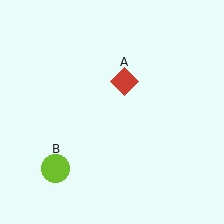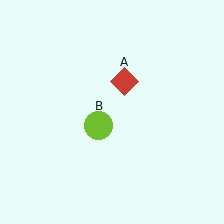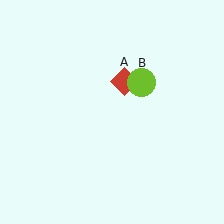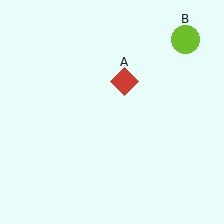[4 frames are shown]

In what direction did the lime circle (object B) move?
The lime circle (object B) moved up and to the right.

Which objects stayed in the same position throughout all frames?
Red diamond (object A) remained stationary.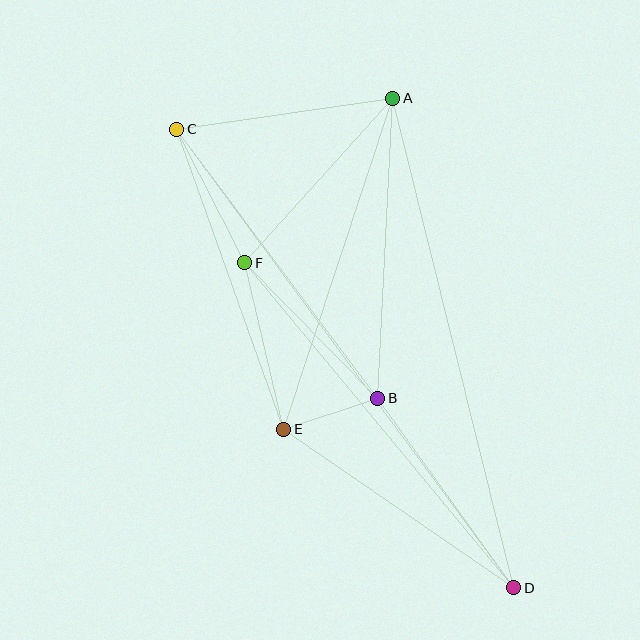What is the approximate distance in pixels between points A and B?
The distance between A and B is approximately 301 pixels.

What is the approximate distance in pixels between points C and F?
The distance between C and F is approximately 150 pixels.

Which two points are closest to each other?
Points B and E are closest to each other.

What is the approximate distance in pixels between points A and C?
The distance between A and C is approximately 218 pixels.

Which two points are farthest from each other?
Points C and D are farthest from each other.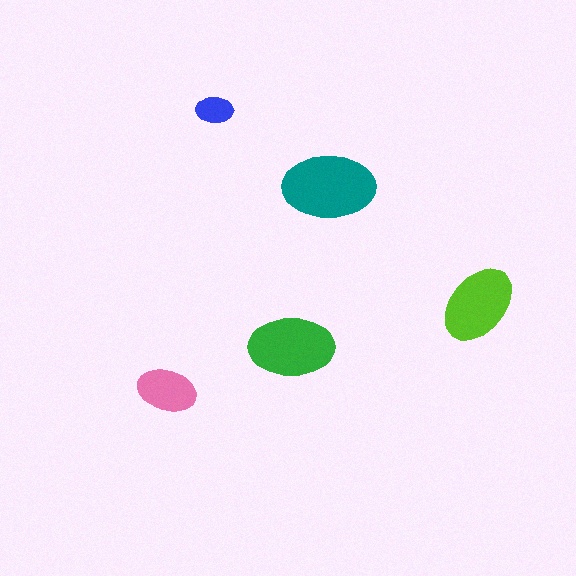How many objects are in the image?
There are 5 objects in the image.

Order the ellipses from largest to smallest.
the teal one, the green one, the lime one, the pink one, the blue one.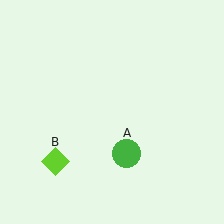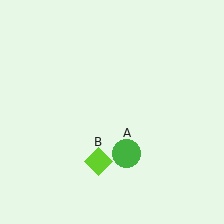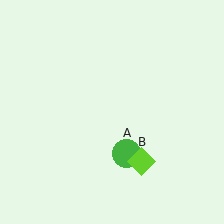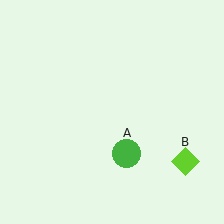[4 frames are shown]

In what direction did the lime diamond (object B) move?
The lime diamond (object B) moved right.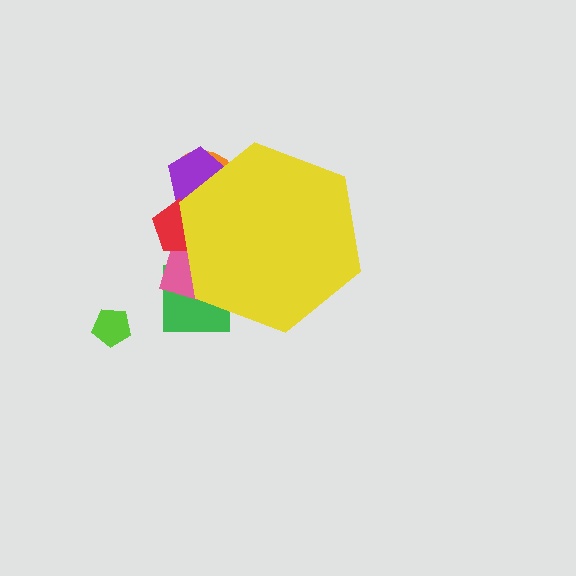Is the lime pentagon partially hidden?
No, the lime pentagon is fully visible.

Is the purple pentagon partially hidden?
Yes, the purple pentagon is partially hidden behind the yellow hexagon.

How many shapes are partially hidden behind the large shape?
5 shapes are partially hidden.